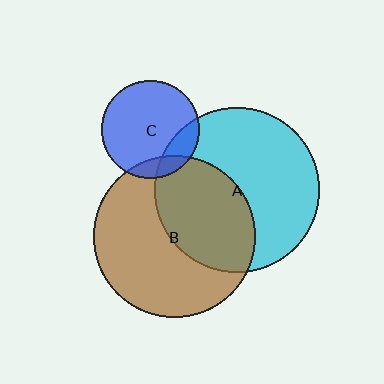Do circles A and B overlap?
Yes.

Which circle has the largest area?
Circle A (cyan).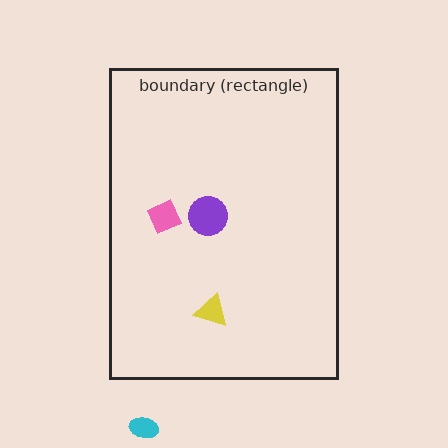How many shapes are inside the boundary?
3 inside, 1 outside.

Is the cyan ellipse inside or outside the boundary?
Outside.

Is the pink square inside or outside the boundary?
Inside.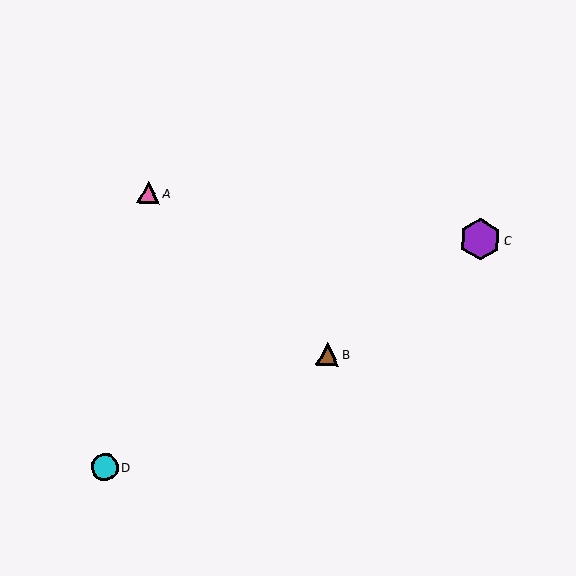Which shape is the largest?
The purple hexagon (labeled C) is the largest.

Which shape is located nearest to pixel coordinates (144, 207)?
The pink triangle (labeled A) at (149, 193) is nearest to that location.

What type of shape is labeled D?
Shape D is a cyan circle.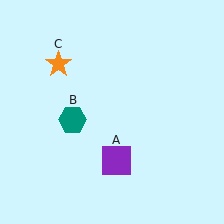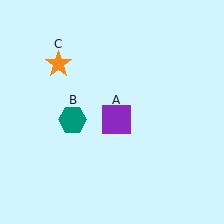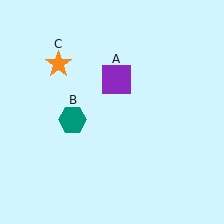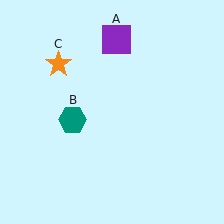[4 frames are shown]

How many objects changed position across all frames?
1 object changed position: purple square (object A).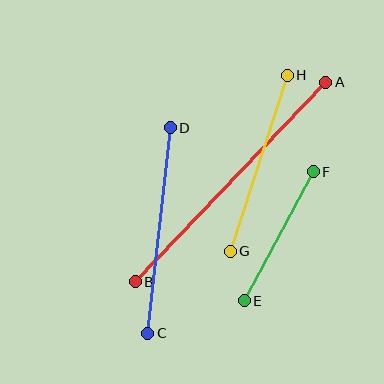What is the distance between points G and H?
The distance is approximately 185 pixels.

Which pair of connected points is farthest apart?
Points A and B are farthest apart.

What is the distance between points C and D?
The distance is approximately 207 pixels.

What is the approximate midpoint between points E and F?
The midpoint is at approximately (279, 236) pixels.